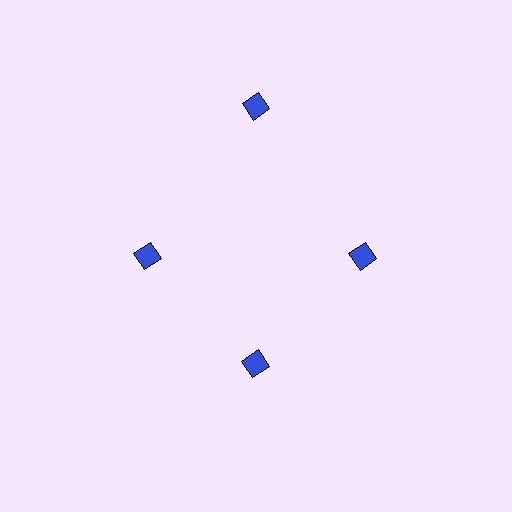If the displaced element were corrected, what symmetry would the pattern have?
It would have 4-fold rotational symmetry — the pattern would map onto itself every 90 degrees.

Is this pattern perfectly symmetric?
No. The 4 blue diamonds are arranged in a ring, but one element near the 12 o'clock position is pushed outward from the center, breaking the 4-fold rotational symmetry.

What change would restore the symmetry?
The symmetry would be restored by moving it inward, back onto the ring so that all 4 diamonds sit at equal angles and equal distance from the center.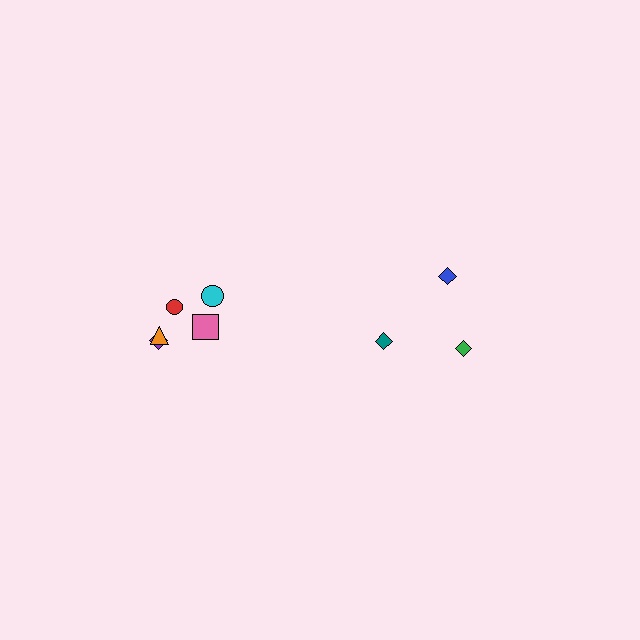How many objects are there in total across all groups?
There are 8 objects.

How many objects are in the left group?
There are 5 objects.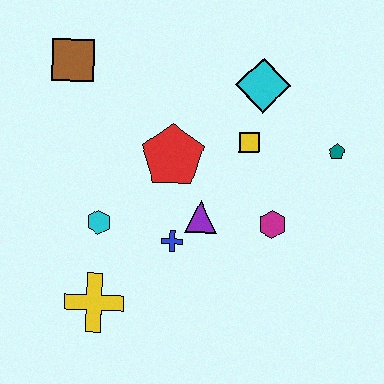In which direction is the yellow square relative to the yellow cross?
The yellow square is above the yellow cross.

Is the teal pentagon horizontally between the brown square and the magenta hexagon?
No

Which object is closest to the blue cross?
The purple triangle is closest to the blue cross.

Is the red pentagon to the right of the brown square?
Yes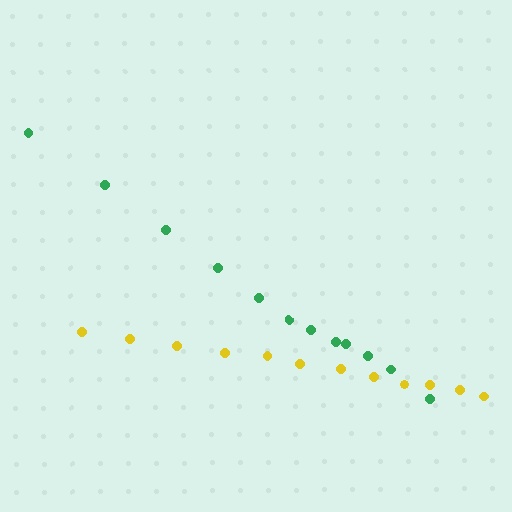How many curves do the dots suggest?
There are 2 distinct paths.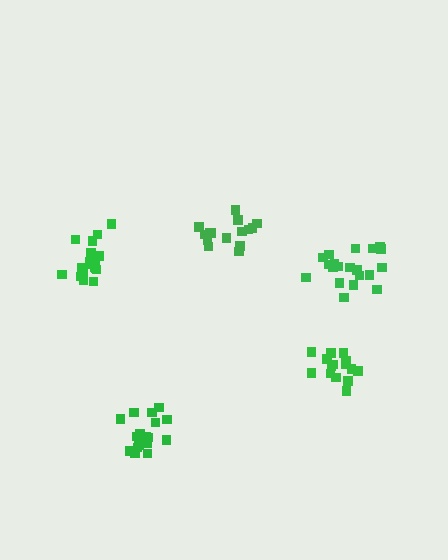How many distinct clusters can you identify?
There are 5 distinct clusters.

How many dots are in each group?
Group 1: 15 dots, Group 2: 21 dots, Group 3: 18 dots, Group 4: 15 dots, Group 5: 20 dots (89 total).